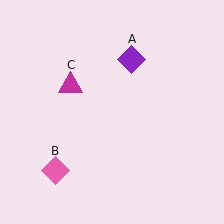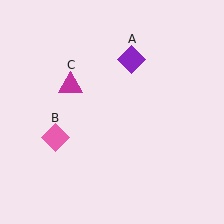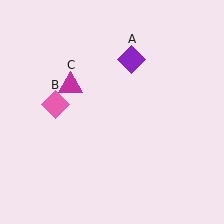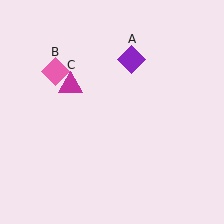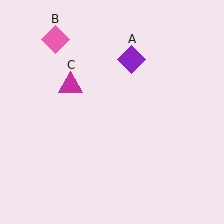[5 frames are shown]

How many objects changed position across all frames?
1 object changed position: pink diamond (object B).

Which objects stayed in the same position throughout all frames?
Purple diamond (object A) and magenta triangle (object C) remained stationary.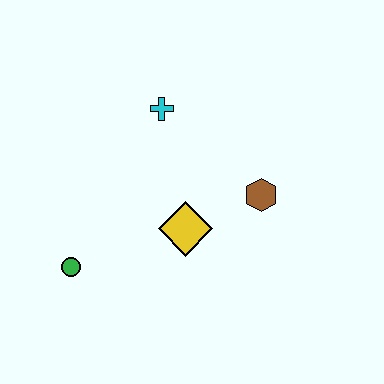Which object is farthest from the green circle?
The brown hexagon is farthest from the green circle.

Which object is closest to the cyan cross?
The yellow diamond is closest to the cyan cross.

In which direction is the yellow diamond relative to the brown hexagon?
The yellow diamond is to the left of the brown hexagon.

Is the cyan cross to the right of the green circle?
Yes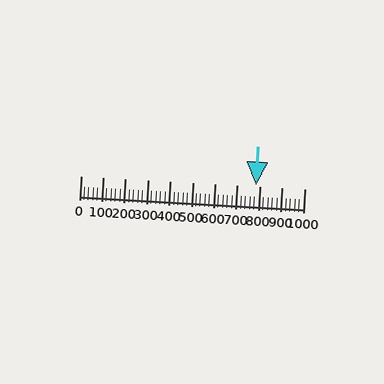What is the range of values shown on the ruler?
The ruler shows values from 0 to 1000.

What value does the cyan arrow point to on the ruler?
The cyan arrow points to approximately 783.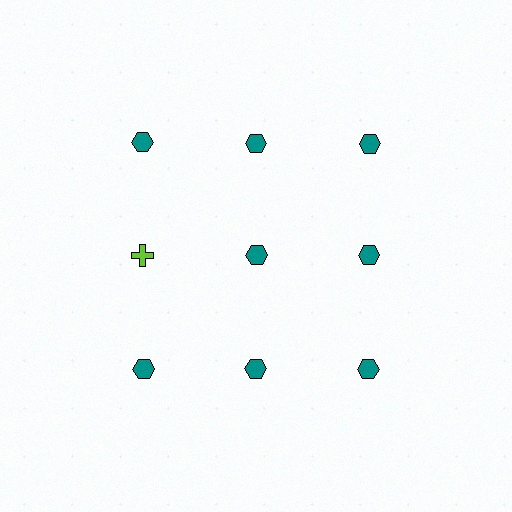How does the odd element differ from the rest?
It differs in both color (lime instead of teal) and shape (cross instead of hexagon).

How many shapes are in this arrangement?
There are 9 shapes arranged in a grid pattern.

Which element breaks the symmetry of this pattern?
The lime cross in the second row, leftmost column breaks the symmetry. All other shapes are teal hexagons.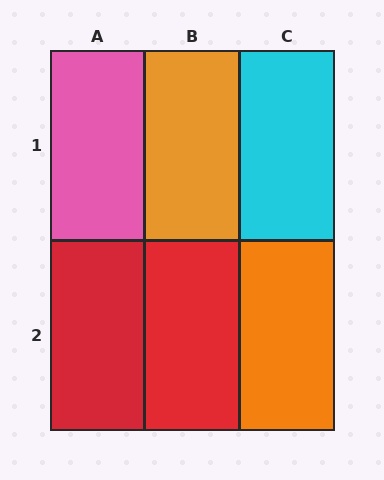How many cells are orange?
2 cells are orange.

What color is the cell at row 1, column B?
Orange.